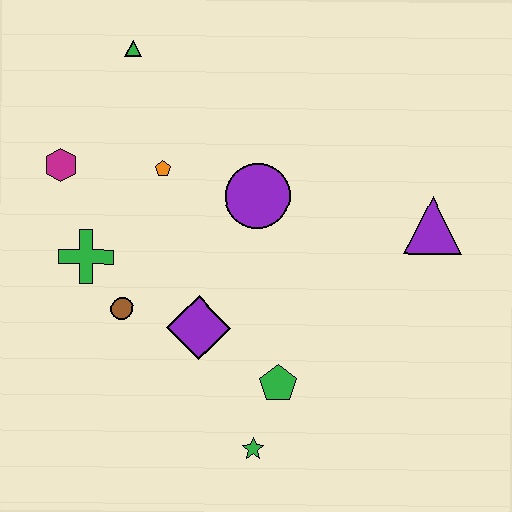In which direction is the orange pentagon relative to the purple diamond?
The orange pentagon is above the purple diamond.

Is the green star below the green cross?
Yes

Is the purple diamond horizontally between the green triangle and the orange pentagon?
No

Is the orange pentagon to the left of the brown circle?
No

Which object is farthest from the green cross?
The purple triangle is farthest from the green cross.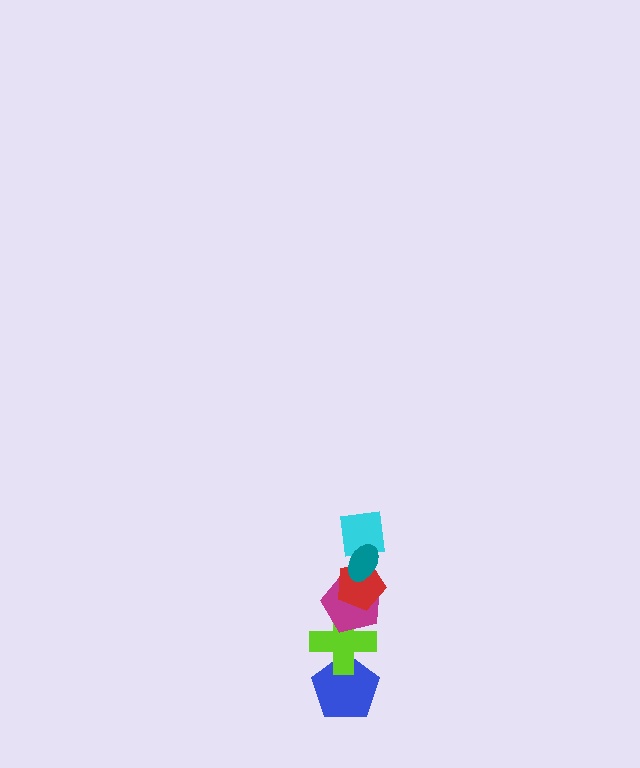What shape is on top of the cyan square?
The teal ellipse is on top of the cyan square.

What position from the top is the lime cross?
The lime cross is 5th from the top.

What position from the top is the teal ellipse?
The teal ellipse is 1st from the top.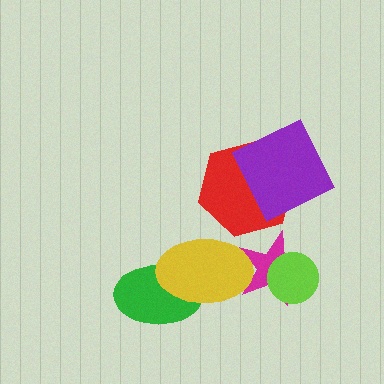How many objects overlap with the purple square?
1 object overlaps with the purple square.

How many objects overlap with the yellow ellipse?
2 objects overlap with the yellow ellipse.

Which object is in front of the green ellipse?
The yellow ellipse is in front of the green ellipse.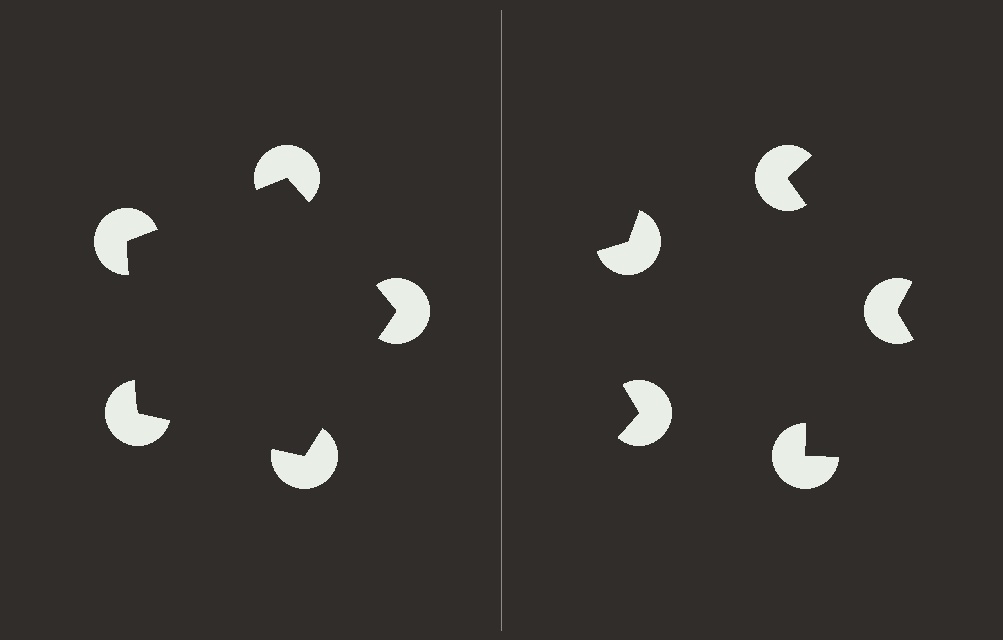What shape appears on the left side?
An illusory pentagon.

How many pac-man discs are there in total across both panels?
10 — 5 on each side.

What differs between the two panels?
The pac-man discs are positioned identically on both sides; only the wedge orientations differ. On the left they align to a pentagon; on the right they are misaligned.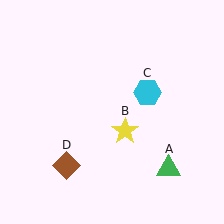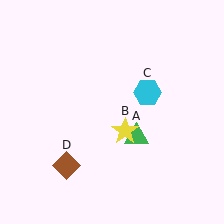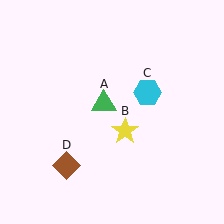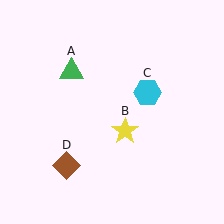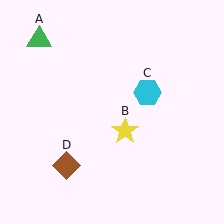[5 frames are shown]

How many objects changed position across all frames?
1 object changed position: green triangle (object A).